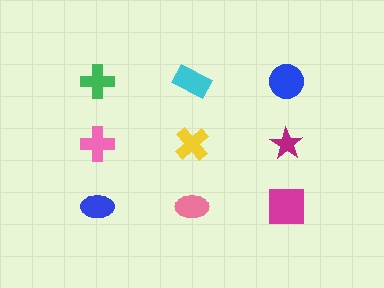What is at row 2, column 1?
A pink cross.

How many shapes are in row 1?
3 shapes.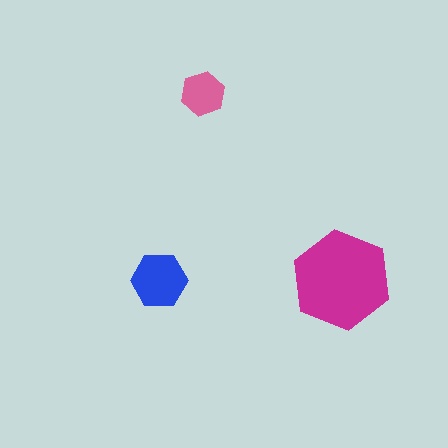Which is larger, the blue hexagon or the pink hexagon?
The blue one.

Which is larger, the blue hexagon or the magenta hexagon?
The magenta one.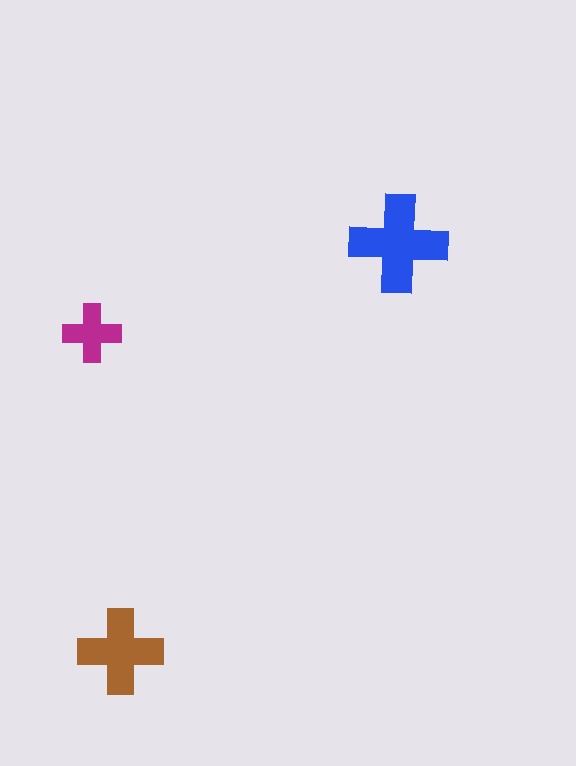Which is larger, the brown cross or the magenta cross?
The brown one.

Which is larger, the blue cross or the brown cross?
The blue one.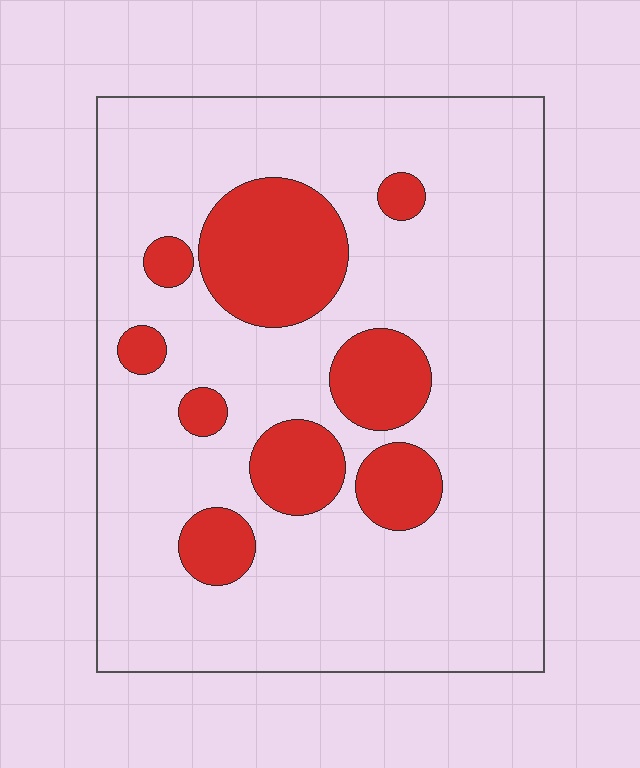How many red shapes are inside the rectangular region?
9.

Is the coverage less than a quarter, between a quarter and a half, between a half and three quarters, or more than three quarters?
Less than a quarter.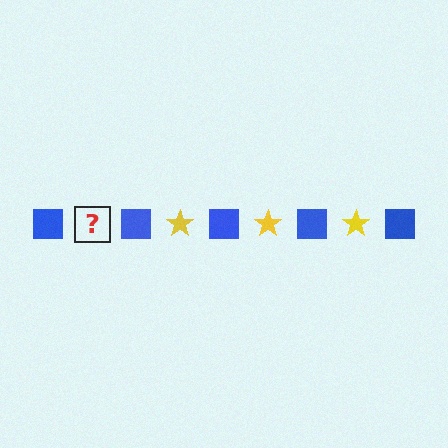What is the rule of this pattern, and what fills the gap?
The rule is that the pattern alternates between blue square and yellow star. The gap should be filled with a yellow star.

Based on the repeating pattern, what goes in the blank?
The blank should be a yellow star.